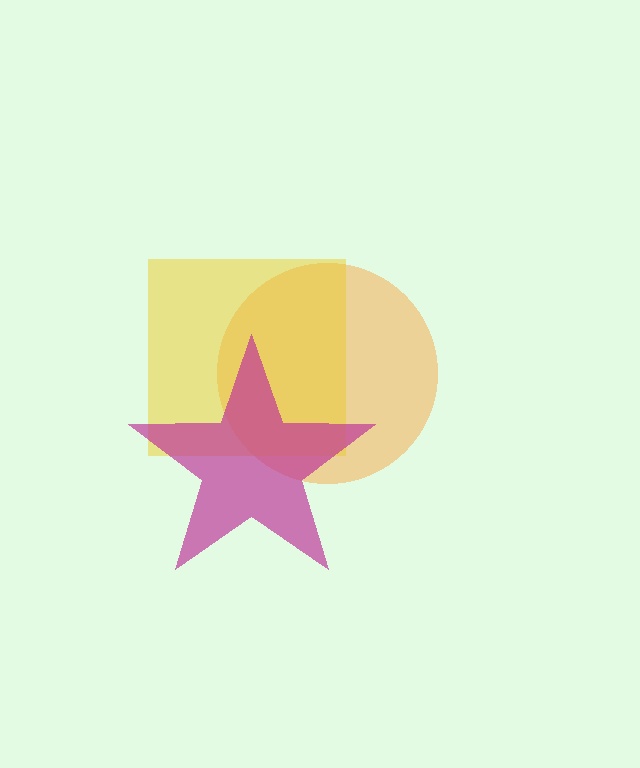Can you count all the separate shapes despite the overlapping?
Yes, there are 3 separate shapes.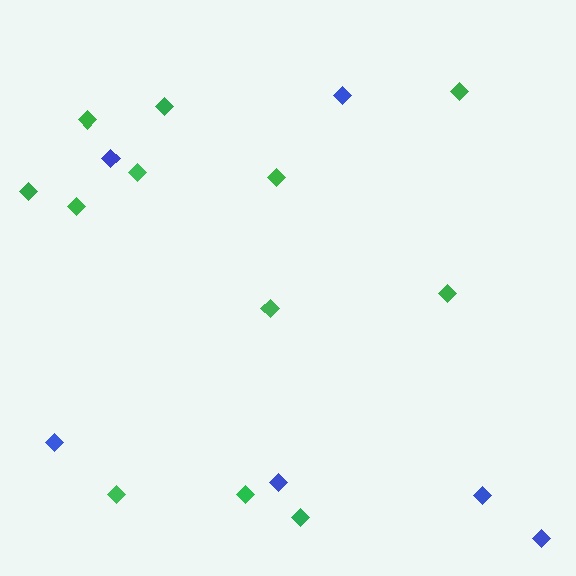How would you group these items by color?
There are 2 groups: one group of green diamonds (12) and one group of blue diamonds (6).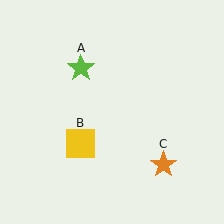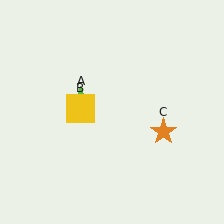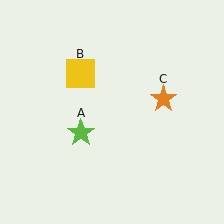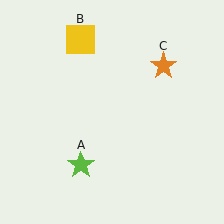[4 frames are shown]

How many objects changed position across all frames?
3 objects changed position: lime star (object A), yellow square (object B), orange star (object C).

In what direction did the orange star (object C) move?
The orange star (object C) moved up.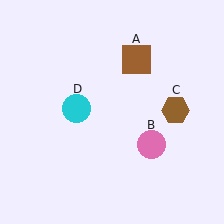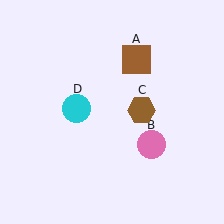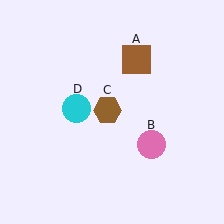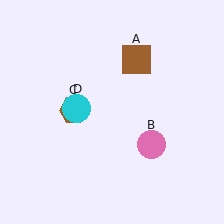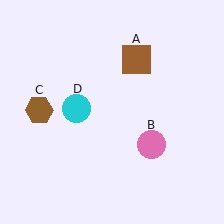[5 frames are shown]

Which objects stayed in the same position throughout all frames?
Brown square (object A) and pink circle (object B) and cyan circle (object D) remained stationary.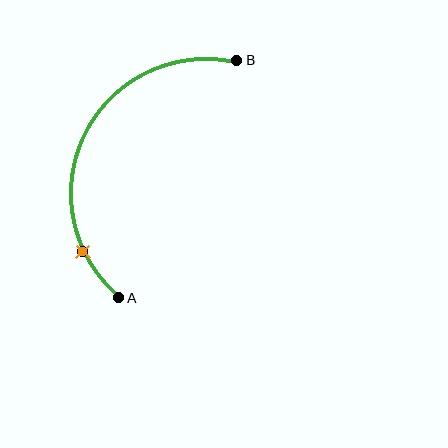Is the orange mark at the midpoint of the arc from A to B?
No. The orange mark lies on the arc but is closer to endpoint A. The arc midpoint would be at the point on the curve equidistant along the arc from both A and B.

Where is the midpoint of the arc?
The arc midpoint is the point on the curve farthest from the straight line joining A and B. It sits to the left of that line.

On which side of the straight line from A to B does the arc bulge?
The arc bulges to the left of the straight line connecting A and B.